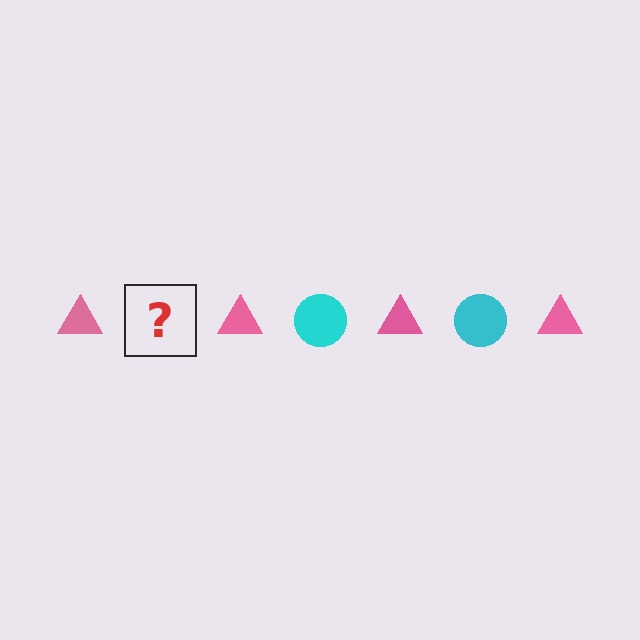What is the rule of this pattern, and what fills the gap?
The rule is that the pattern alternates between pink triangle and cyan circle. The gap should be filled with a cyan circle.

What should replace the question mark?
The question mark should be replaced with a cyan circle.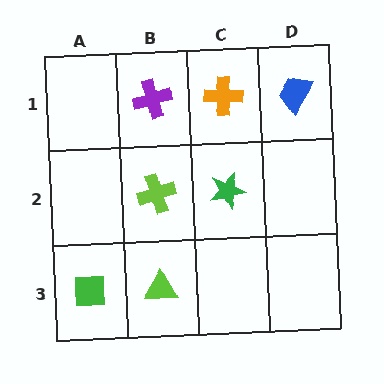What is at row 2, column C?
A green star.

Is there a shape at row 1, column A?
No, that cell is empty.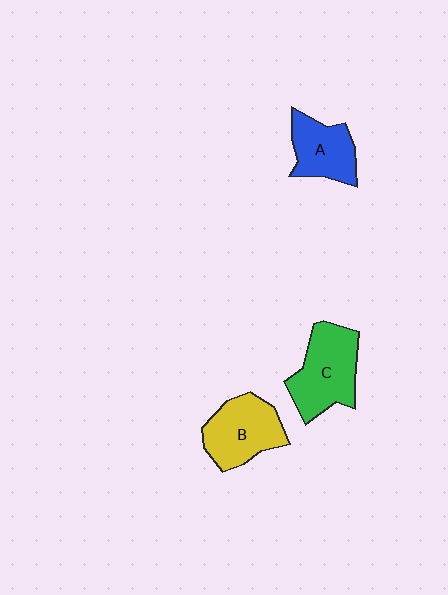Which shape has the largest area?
Shape C (green).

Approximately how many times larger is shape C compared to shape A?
Approximately 1.4 times.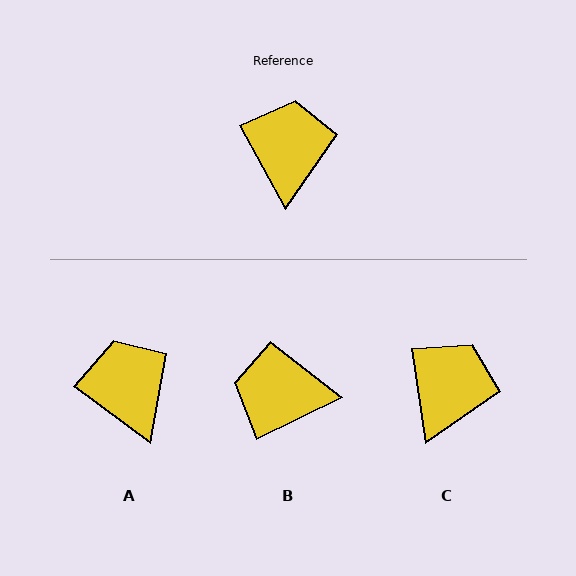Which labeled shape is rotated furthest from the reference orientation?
B, about 87 degrees away.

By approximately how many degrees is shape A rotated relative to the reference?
Approximately 25 degrees counter-clockwise.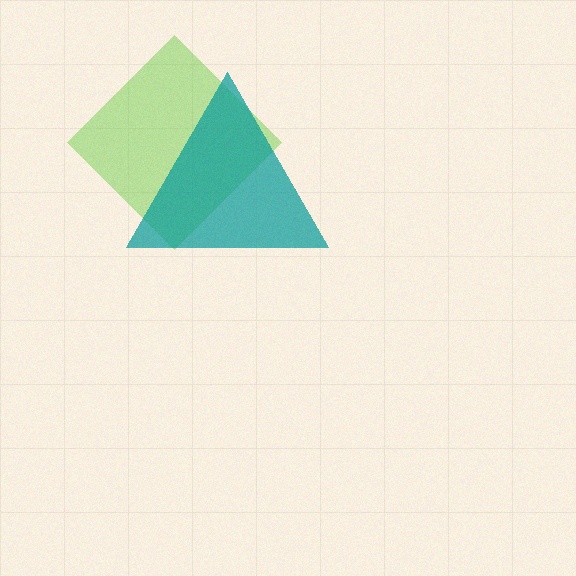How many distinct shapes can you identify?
There are 2 distinct shapes: a lime diamond, a teal triangle.